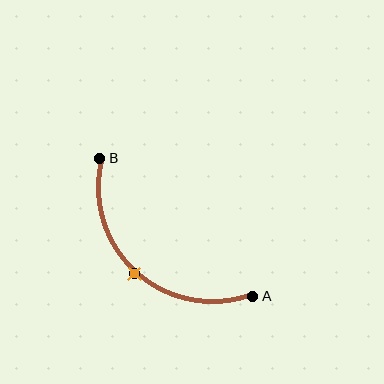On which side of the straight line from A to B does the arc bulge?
The arc bulges below and to the left of the straight line connecting A and B.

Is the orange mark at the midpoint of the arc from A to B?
Yes. The orange mark lies on the arc at equal arc-length from both A and B — it is the arc midpoint.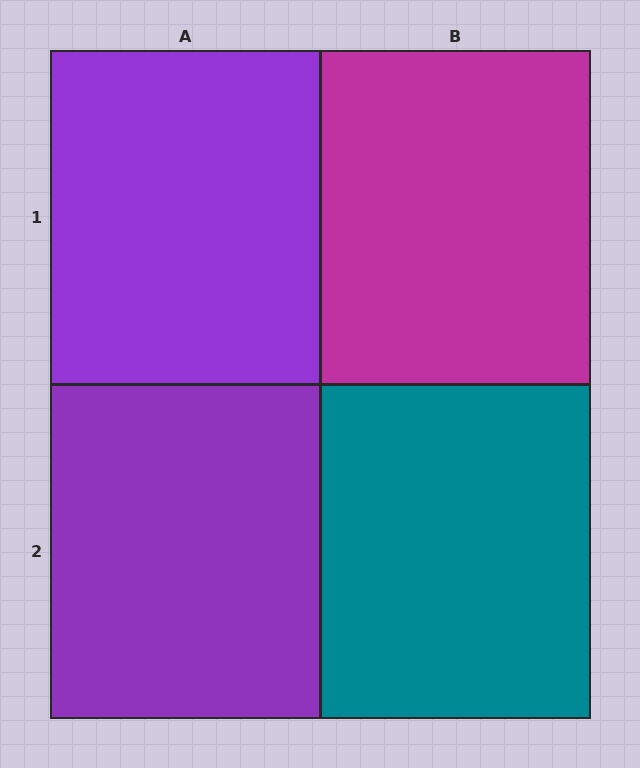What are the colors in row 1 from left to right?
Purple, magenta.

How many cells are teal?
1 cell is teal.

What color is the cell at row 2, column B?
Teal.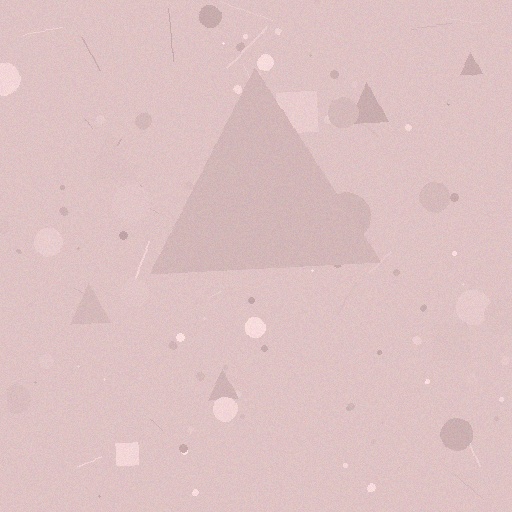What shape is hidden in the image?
A triangle is hidden in the image.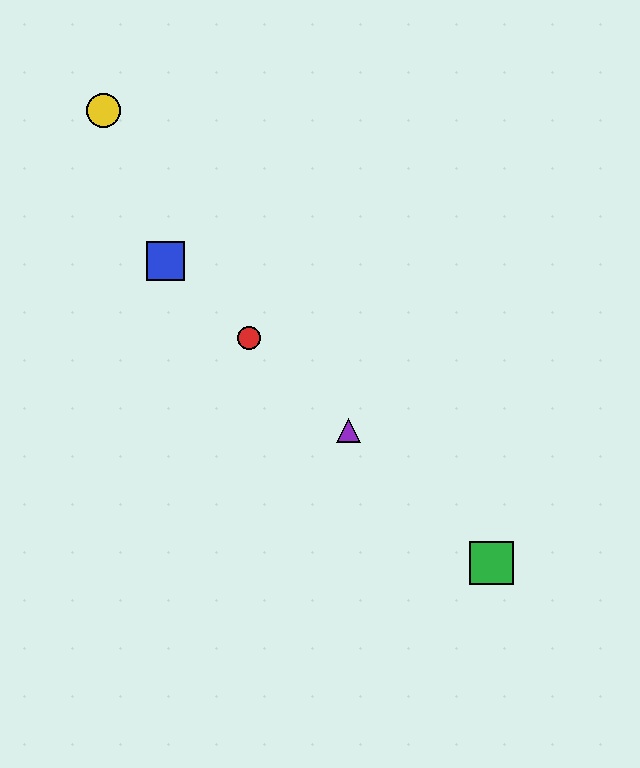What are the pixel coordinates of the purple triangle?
The purple triangle is at (349, 430).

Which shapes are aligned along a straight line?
The red circle, the blue square, the green square, the purple triangle are aligned along a straight line.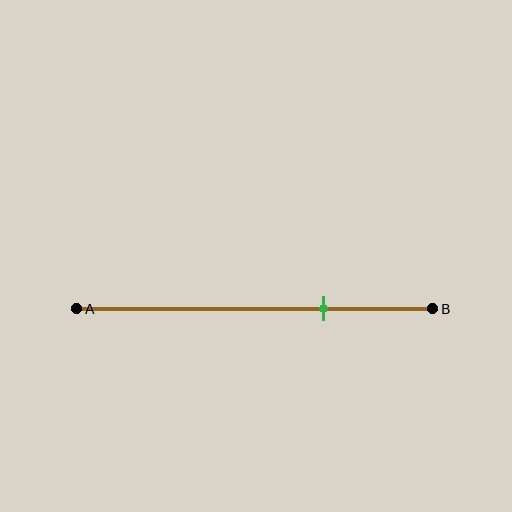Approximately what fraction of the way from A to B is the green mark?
The green mark is approximately 70% of the way from A to B.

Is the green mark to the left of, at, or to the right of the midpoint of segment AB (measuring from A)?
The green mark is to the right of the midpoint of segment AB.